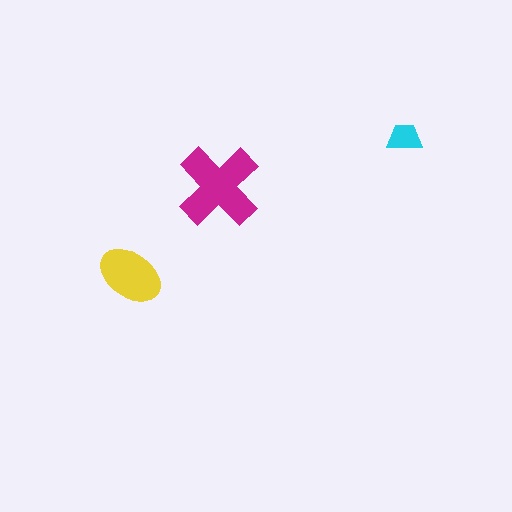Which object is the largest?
The magenta cross.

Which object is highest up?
The cyan trapezoid is topmost.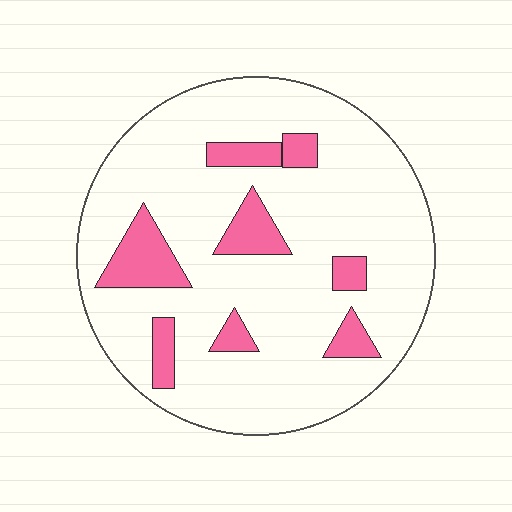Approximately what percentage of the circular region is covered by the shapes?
Approximately 15%.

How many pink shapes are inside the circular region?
8.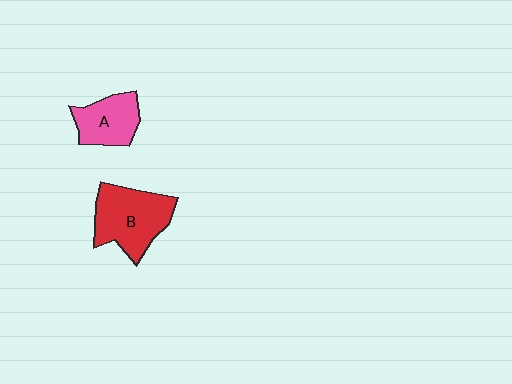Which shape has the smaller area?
Shape A (pink).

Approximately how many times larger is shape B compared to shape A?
Approximately 1.5 times.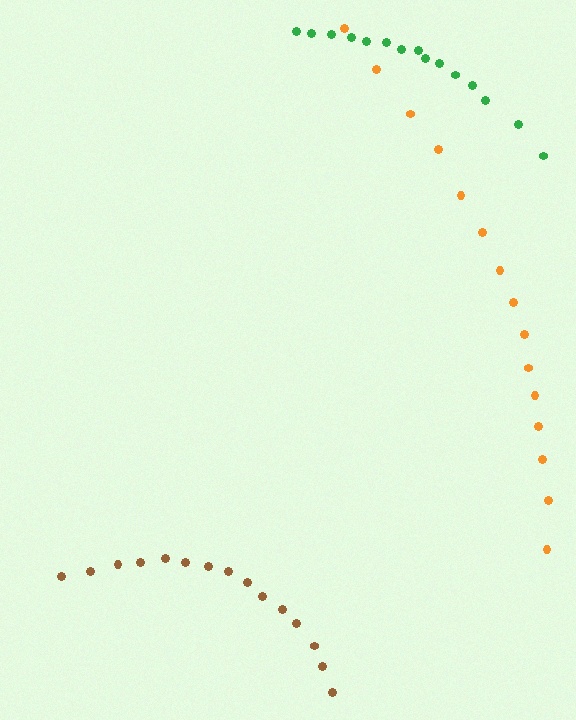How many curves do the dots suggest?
There are 3 distinct paths.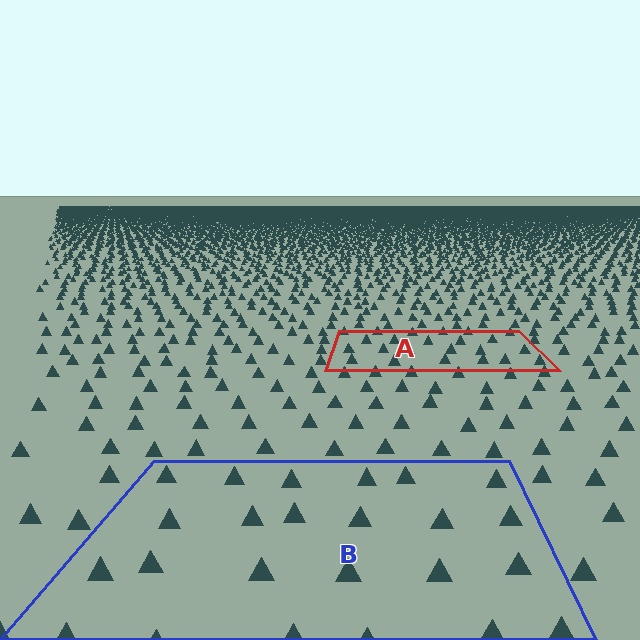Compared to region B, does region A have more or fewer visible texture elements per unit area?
Region A has more texture elements per unit area — they are packed more densely because it is farther away.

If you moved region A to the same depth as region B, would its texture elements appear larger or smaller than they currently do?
They would appear larger. At a closer depth, the same texture elements are projected at a bigger on-screen size.